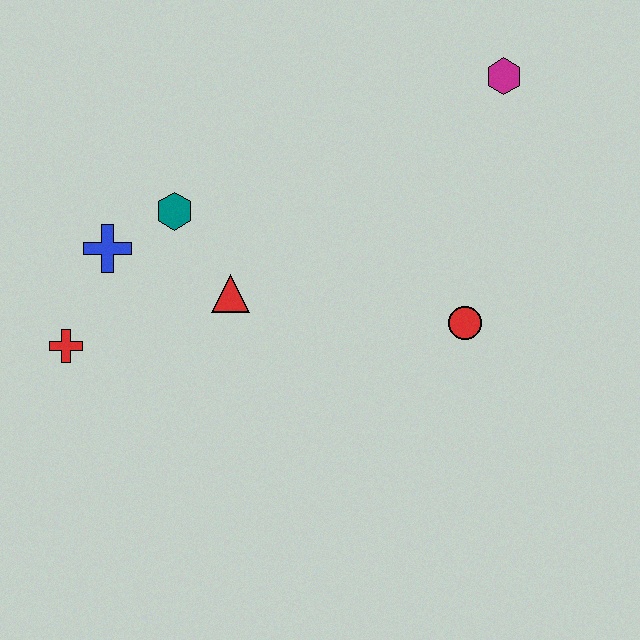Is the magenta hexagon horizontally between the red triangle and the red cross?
No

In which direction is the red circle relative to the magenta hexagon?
The red circle is below the magenta hexagon.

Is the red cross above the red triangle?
No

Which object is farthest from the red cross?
The magenta hexagon is farthest from the red cross.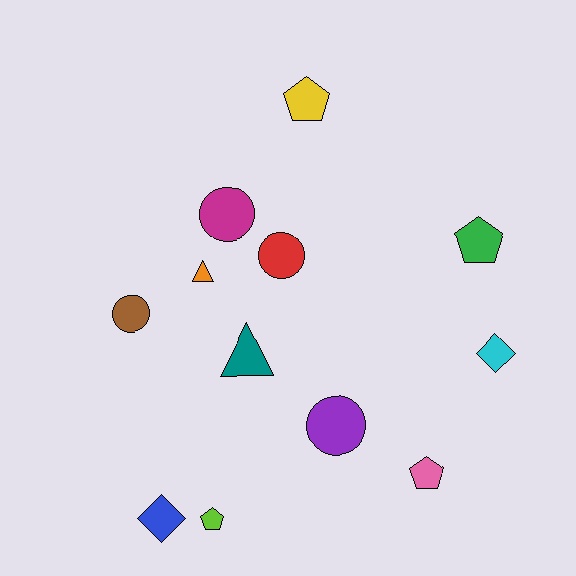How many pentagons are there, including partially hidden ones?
There are 4 pentagons.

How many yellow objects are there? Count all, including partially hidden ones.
There is 1 yellow object.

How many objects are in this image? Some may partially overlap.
There are 12 objects.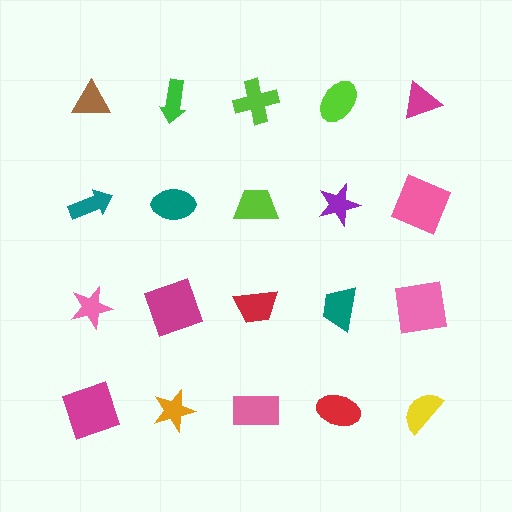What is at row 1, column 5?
A magenta triangle.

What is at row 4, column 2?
An orange star.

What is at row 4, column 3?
A pink rectangle.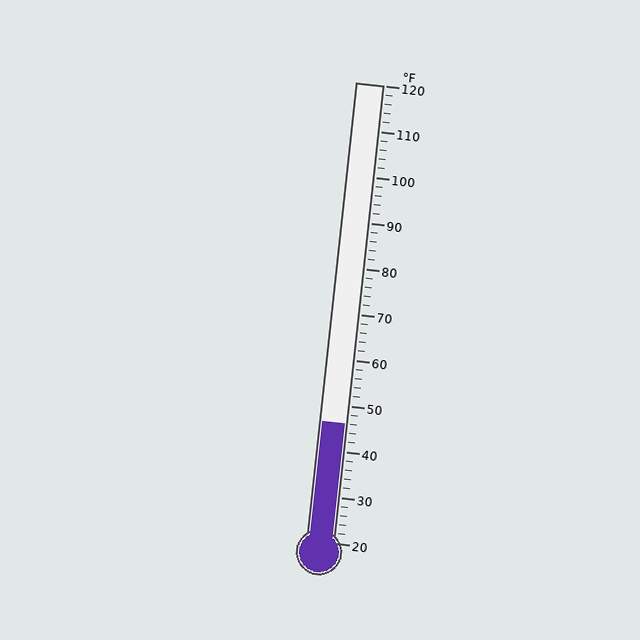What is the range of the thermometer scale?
The thermometer scale ranges from 20°F to 120°F.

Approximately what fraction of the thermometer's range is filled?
The thermometer is filled to approximately 25% of its range.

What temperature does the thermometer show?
The thermometer shows approximately 46°F.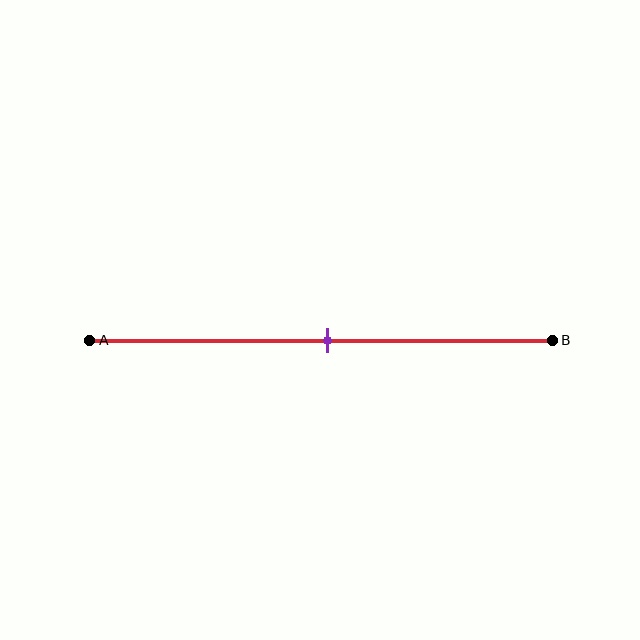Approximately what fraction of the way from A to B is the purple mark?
The purple mark is approximately 50% of the way from A to B.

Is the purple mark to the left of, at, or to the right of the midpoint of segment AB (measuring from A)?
The purple mark is approximately at the midpoint of segment AB.